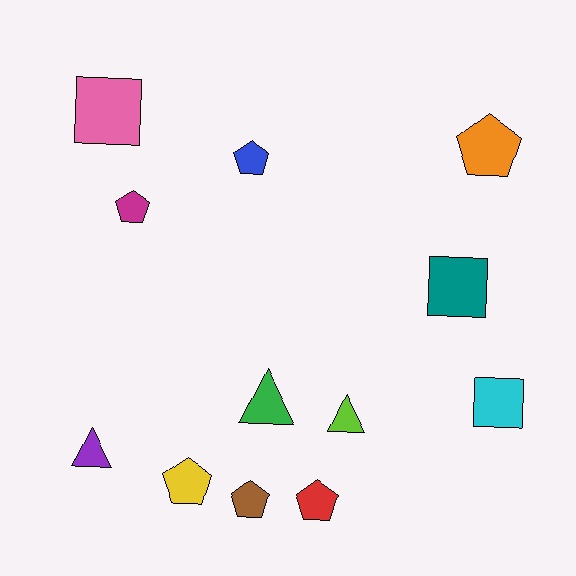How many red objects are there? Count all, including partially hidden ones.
There is 1 red object.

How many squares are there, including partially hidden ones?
There are 3 squares.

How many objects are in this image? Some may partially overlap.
There are 12 objects.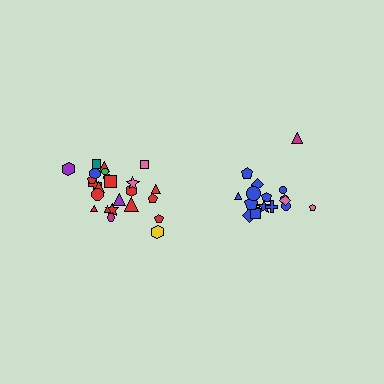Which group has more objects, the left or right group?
The left group.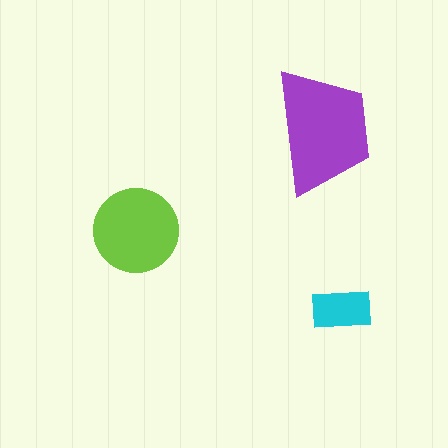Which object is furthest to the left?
The lime circle is leftmost.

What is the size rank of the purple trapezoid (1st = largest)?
1st.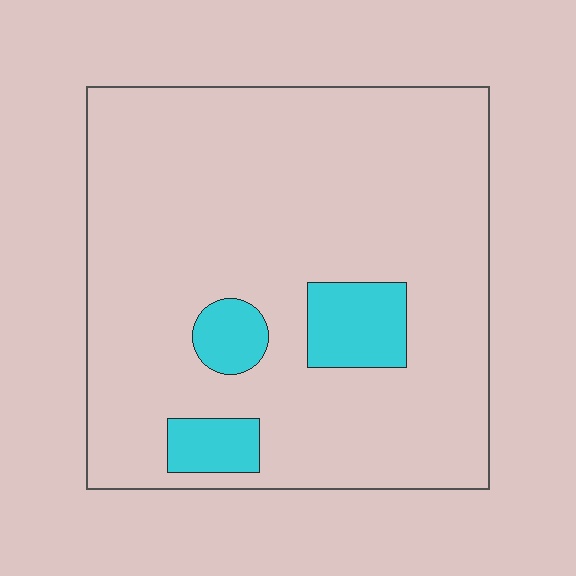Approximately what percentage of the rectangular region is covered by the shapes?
Approximately 10%.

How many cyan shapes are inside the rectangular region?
3.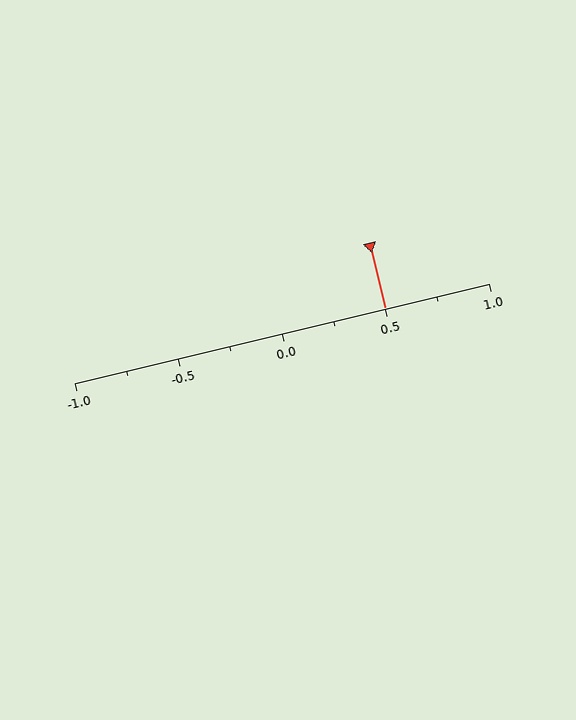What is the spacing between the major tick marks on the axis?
The major ticks are spaced 0.5 apart.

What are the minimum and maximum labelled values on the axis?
The axis runs from -1.0 to 1.0.